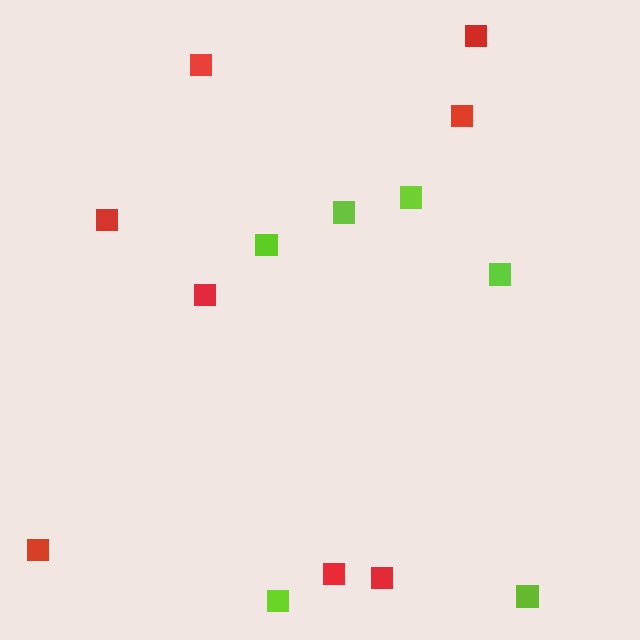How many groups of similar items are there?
There are 2 groups: one group of red squares (8) and one group of lime squares (6).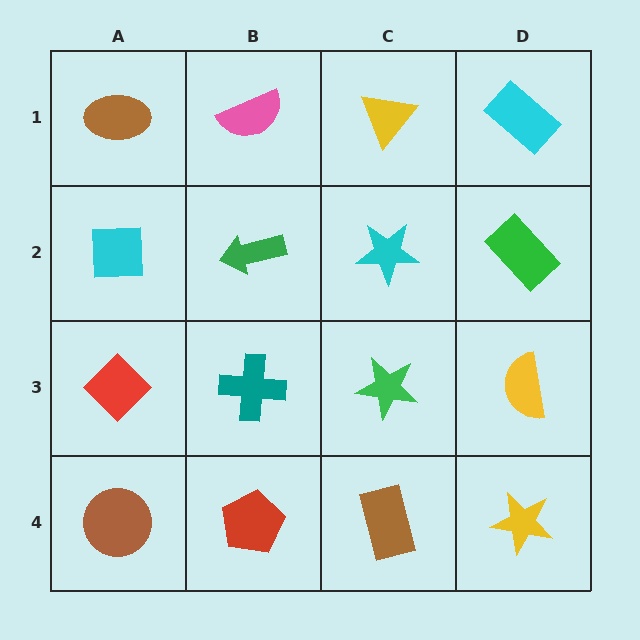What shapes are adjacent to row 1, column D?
A green rectangle (row 2, column D), a yellow triangle (row 1, column C).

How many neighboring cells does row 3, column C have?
4.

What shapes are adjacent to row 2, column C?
A yellow triangle (row 1, column C), a green star (row 3, column C), a green arrow (row 2, column B), a green rectangle (row 2, column D).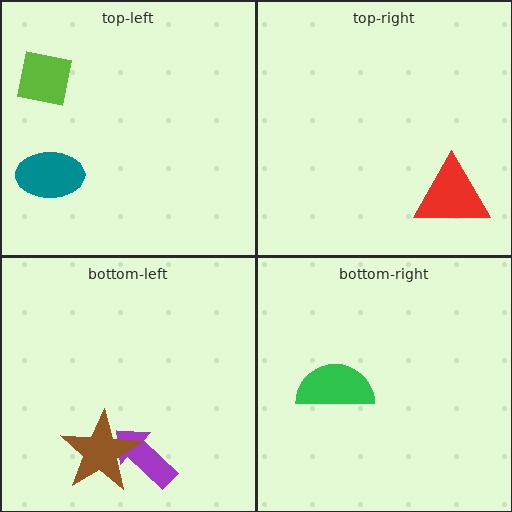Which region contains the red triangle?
The top-right region.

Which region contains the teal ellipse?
The top-left region.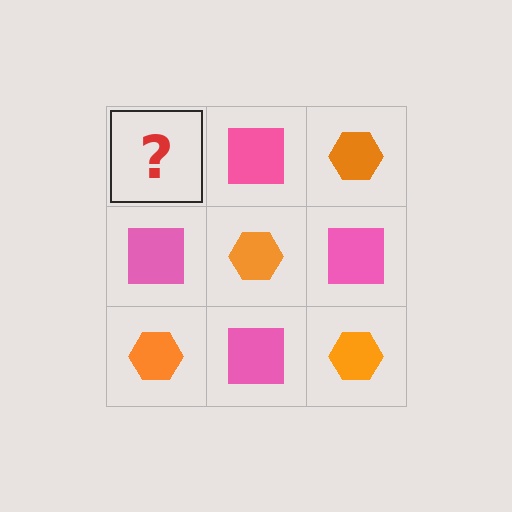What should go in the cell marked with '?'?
The missing cell should contain an orange hexagon.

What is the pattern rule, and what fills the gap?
The rule is that it alternates orange hexagon and pink square in a checkerboard pattern. The gap should be filled with an orange hexagon.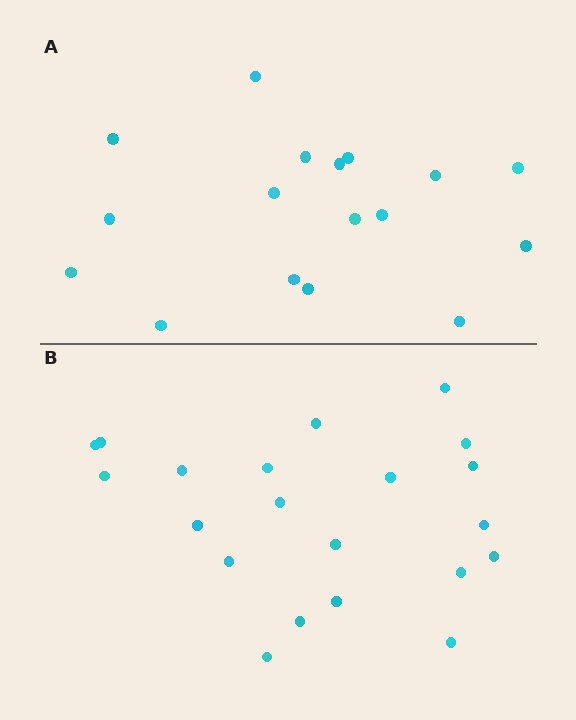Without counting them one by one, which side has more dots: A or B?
Region B (the bottom region) has more dots.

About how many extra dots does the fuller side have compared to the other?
Region B has about 4 more dots than region A.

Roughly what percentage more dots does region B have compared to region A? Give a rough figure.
About 25% more.